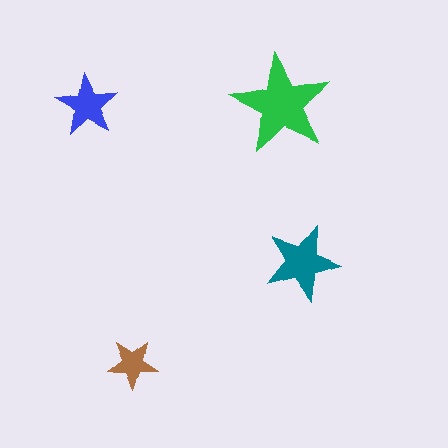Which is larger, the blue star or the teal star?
The teal one.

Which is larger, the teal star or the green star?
The green one.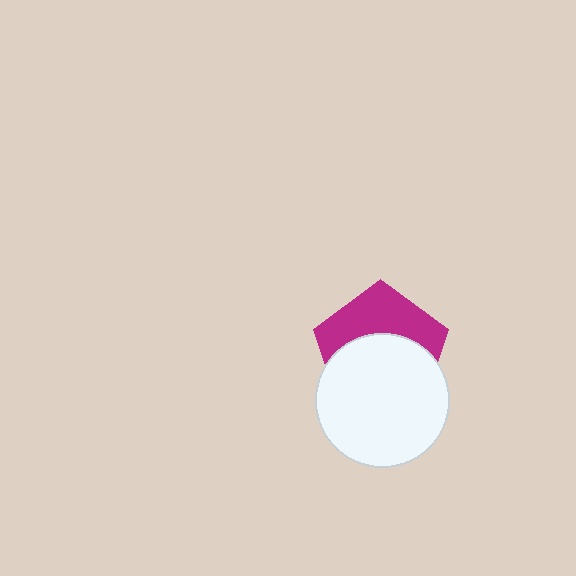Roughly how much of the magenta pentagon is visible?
A small part of it is visible (roughly 43%).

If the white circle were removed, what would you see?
You would see the complete magenta pentagon.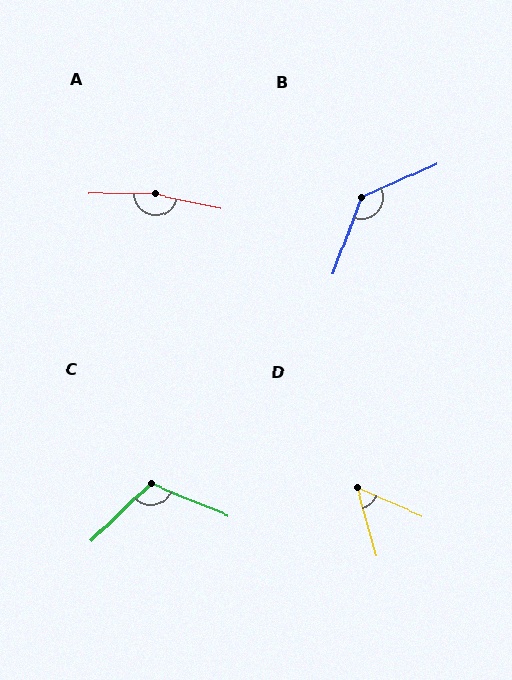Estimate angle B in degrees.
Approximately 134 degrees.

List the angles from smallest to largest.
D (51°), C (114°), B (134°), A (167°).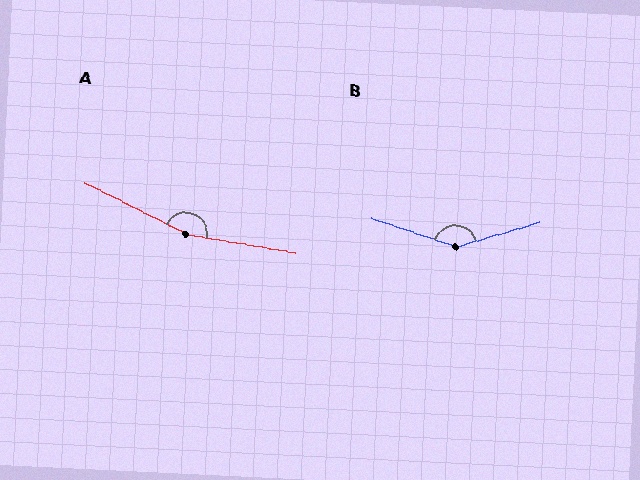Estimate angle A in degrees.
Approximately 163 degrees.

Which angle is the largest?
A, at approximately 163 degrees.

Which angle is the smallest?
B, at approximately 146 degrees.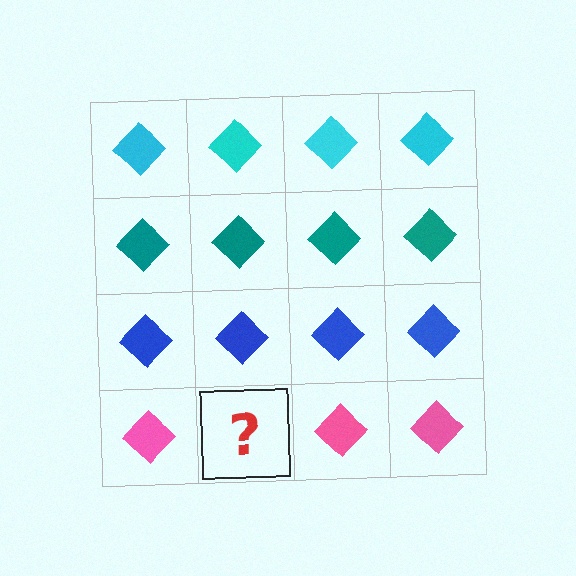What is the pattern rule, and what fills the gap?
The rule is that each row has a consistent color. The gap should be filled with a pink diamond.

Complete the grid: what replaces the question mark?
The question mark should be replaced with a pink diamond.